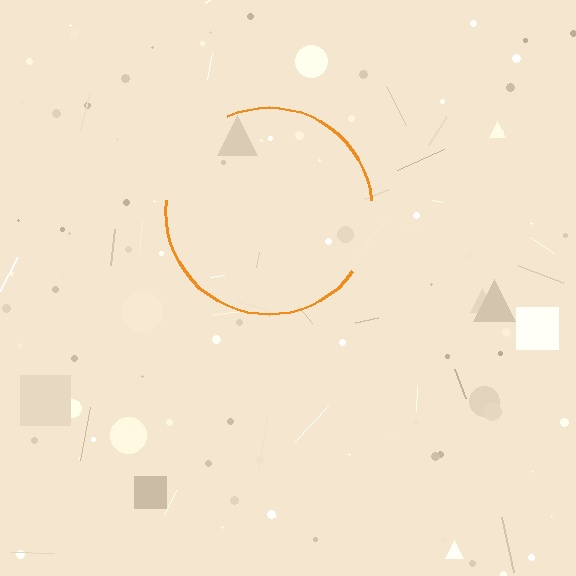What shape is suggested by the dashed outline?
The dashed outline suggests a circle.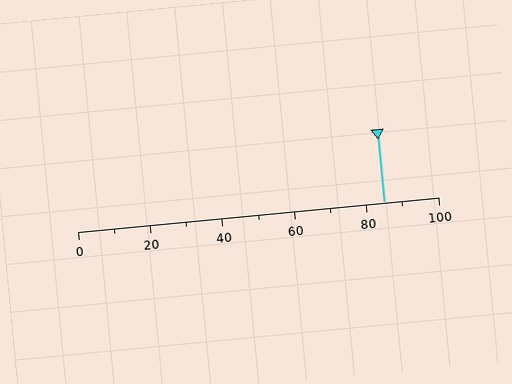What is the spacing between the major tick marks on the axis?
The major ticks are spaced 20 apart.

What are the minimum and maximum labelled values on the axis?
The axis runs from 0 to 100.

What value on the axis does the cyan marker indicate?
The marker indicates approximately 85.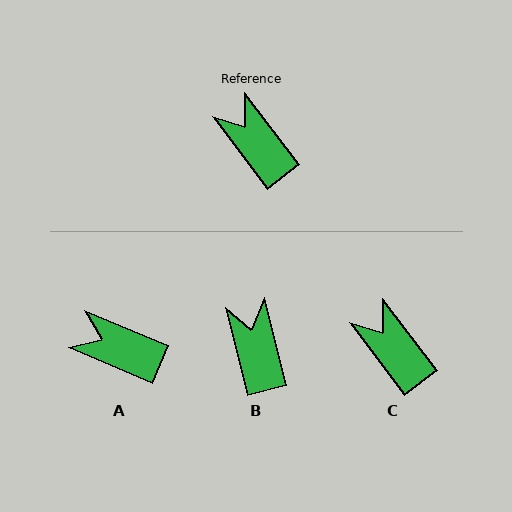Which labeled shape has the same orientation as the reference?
C.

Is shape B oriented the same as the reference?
No, it is off by about 23 degrees.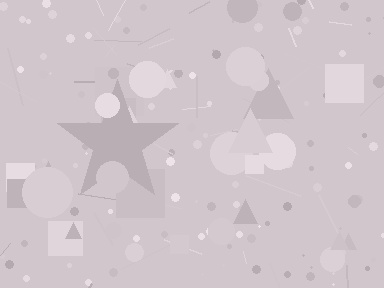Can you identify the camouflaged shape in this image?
The camouflaged shape is a star.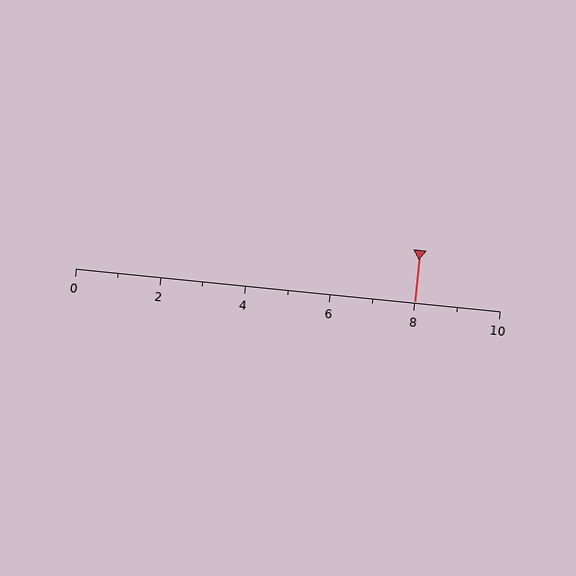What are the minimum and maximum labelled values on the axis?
The axis runs from 0 to 10.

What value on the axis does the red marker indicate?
The marker indicates approximately 8.